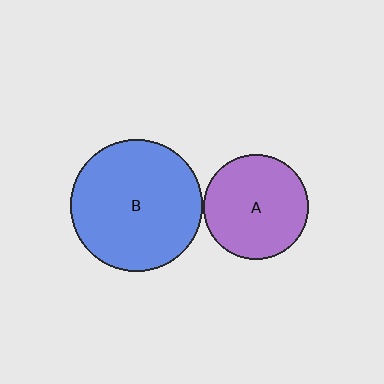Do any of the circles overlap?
No, none of the circles overlap.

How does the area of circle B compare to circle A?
Approximately 1.6 times.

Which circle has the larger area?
Circle B (blue).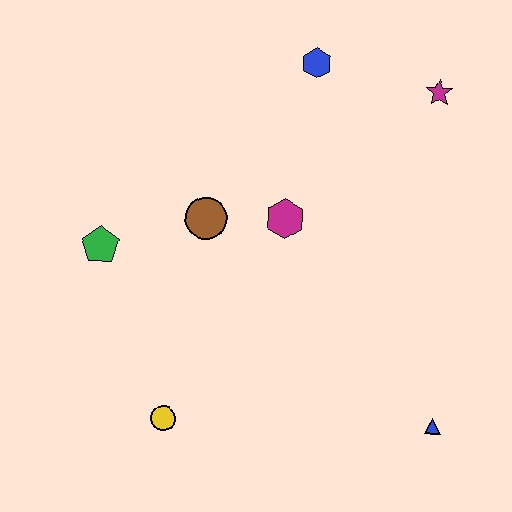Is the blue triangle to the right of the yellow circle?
Yes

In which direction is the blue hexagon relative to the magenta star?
The blue hexagon is to the left of the magenta star.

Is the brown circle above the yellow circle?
Yes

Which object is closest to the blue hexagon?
The magenta star is closest to the blue hexagon.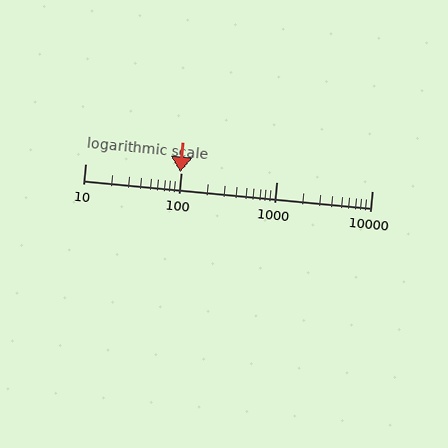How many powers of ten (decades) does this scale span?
The scale spans 3 decades, from 10 to 10000.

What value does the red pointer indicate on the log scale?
The pointer indicates approximately 99.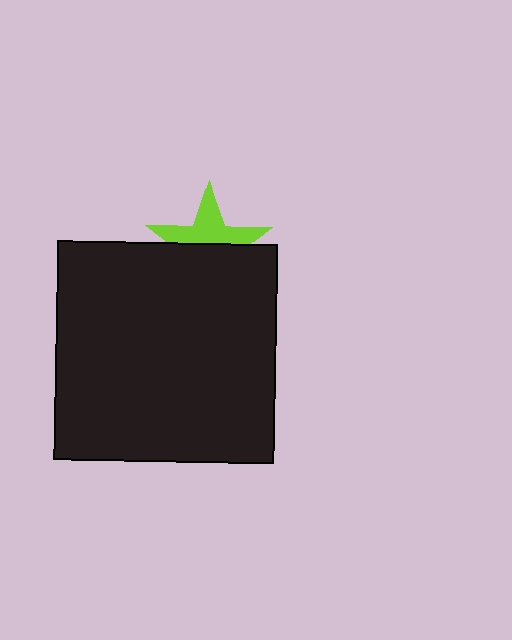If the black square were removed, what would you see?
You would see the complete lime star.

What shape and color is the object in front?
The object in front is a black square.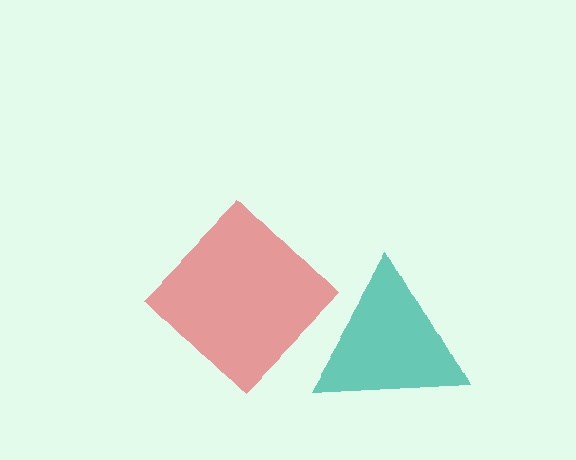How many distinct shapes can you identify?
There are 2 distinct shapes: a teal triangle, a red diamond.